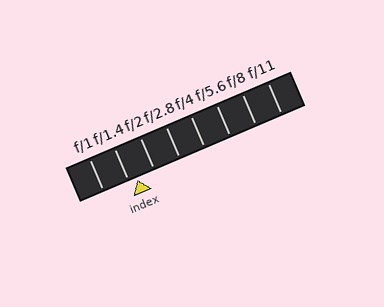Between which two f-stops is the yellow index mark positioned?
The index mark is between f/1.4 and f/2.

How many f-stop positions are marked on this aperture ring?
There are 8 f-stop positions marked.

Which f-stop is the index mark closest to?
The index mark is closest to f/1.4.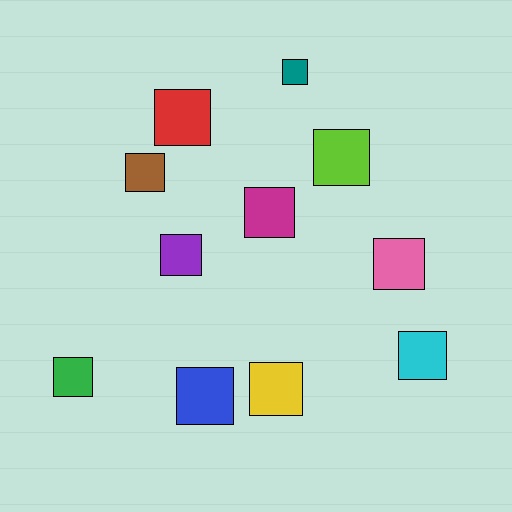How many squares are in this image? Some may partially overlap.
There are 11 squares.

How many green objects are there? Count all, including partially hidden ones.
There is 1 green object.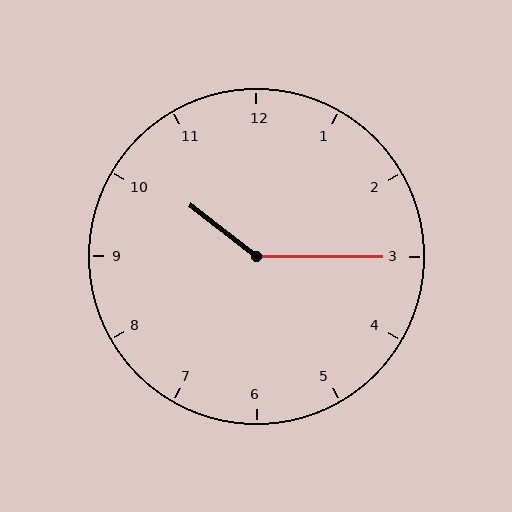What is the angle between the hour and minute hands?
Approximately 142 degrees.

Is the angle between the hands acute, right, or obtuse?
It is obtuse.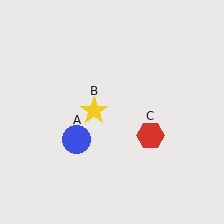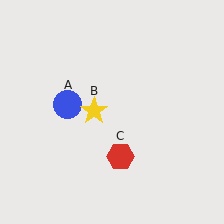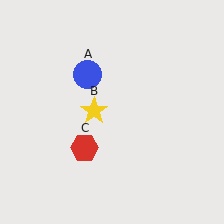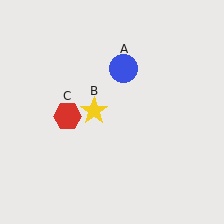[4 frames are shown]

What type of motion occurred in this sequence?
The blue circle (object A), red hexagon (object C) rotated clockwise around the center of the scene.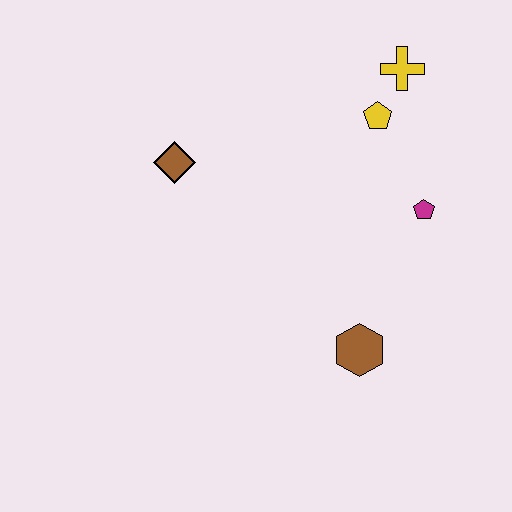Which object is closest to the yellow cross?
The yellow pentagon is closest to the yellow cross.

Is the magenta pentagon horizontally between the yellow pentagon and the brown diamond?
No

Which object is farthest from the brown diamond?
The brown hexagon is farthest from the brown diamond.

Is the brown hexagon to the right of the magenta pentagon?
No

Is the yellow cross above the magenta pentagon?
Yes